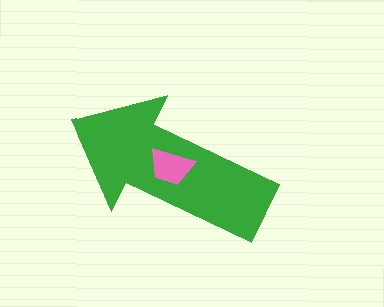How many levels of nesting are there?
2.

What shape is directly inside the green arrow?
The pink trapezoid.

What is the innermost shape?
The pink trapezoid.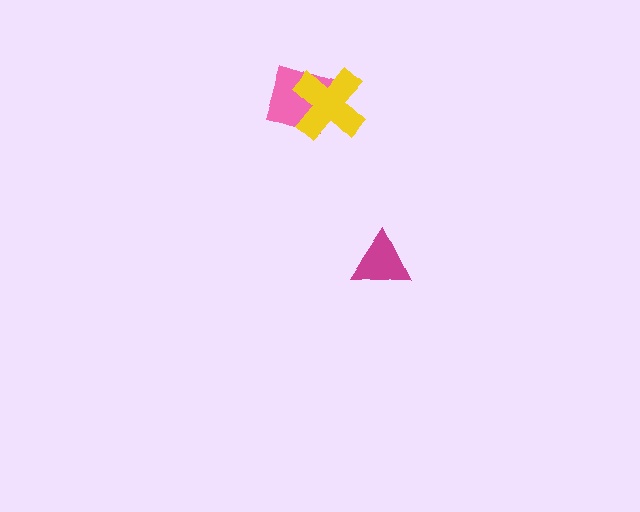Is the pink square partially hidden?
Yes, it is partially covered by another shape.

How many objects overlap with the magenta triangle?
0 objects overlap with the magenta triangle.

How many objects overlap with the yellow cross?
1 object overlaps with the yellow cross.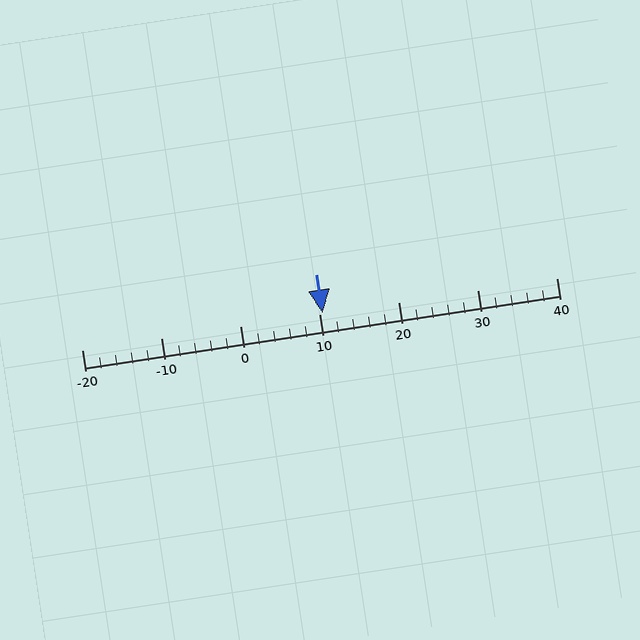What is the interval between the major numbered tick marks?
The major tick marks are spaced 10 units apart.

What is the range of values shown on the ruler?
The ruler shows values from -20 to 40.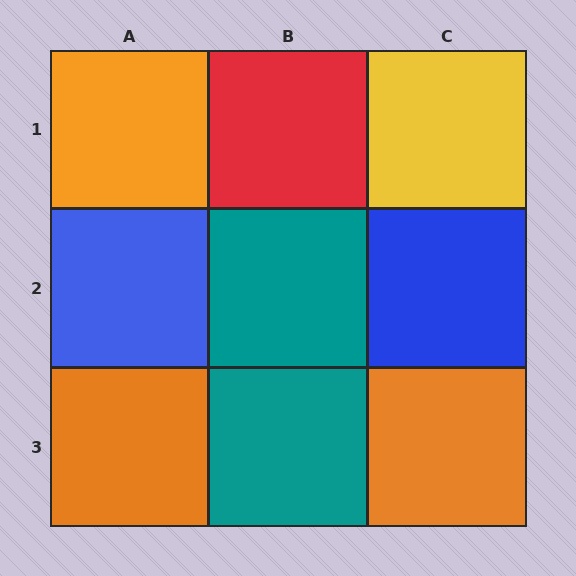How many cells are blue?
2 cells are blue.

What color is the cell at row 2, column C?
Blue.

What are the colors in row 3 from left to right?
Orange, teal, orange.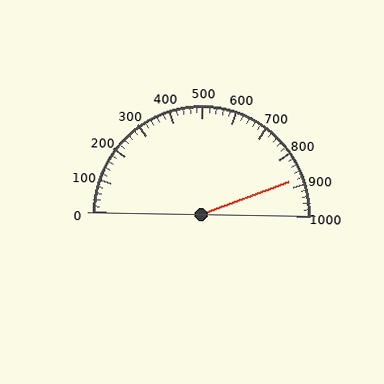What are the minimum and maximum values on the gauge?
The gauge ranges from 0 to 1000.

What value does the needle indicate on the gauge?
The needle indicates approximately 880.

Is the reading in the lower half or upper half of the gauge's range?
The reading is in the upper half of the range (0 to 1000).